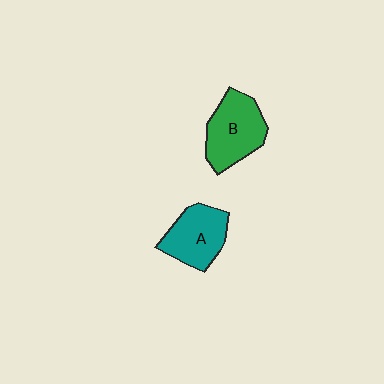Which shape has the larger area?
Shape B (green).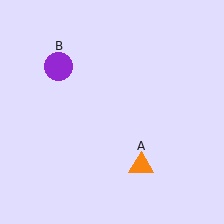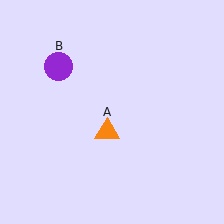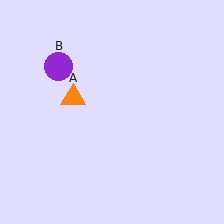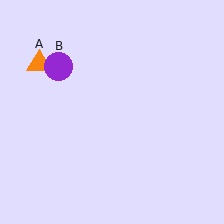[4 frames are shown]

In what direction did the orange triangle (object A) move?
The orange triangle (object A) moved up and to the left.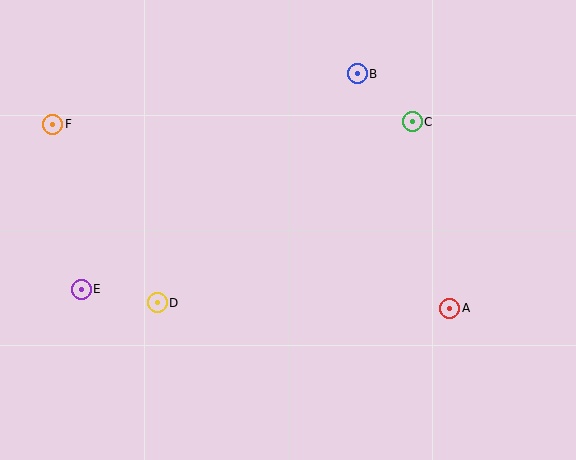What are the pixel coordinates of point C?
Point C is at (412, 122).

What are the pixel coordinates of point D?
Point D is at (157, 303).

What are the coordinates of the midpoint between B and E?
The midpoint between B and E is at (219, 181).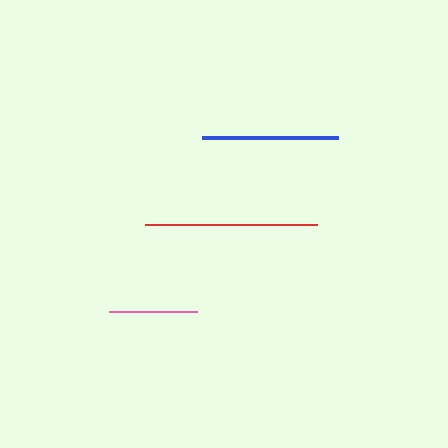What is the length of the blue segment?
The blue segment is approximately 136 pixels long.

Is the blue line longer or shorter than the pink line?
The blue line is longer than the pink line.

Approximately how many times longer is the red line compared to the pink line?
The red line is approximately 2.0 times the length of the pink line.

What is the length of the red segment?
The red segment is approximately 172 pixels long.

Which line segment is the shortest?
The pink line is the shortest at approximately 88 pixels.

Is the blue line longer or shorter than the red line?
The red line is longer than the blue line.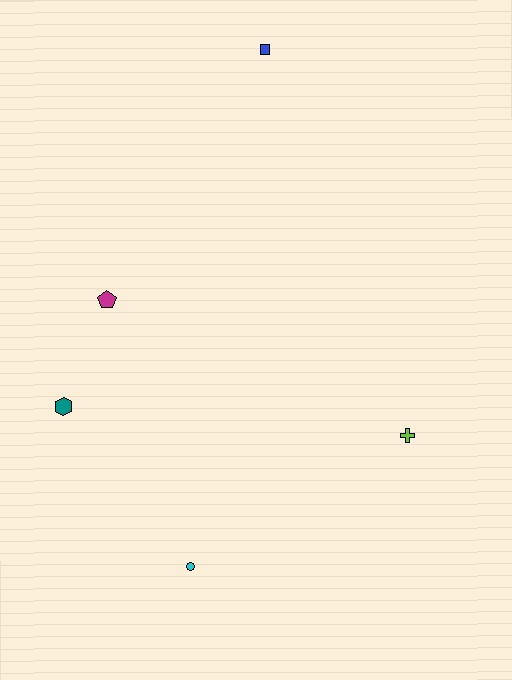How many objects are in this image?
There are 5 objects.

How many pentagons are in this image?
There is 1 pentagon.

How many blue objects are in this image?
There is 1 blue object.